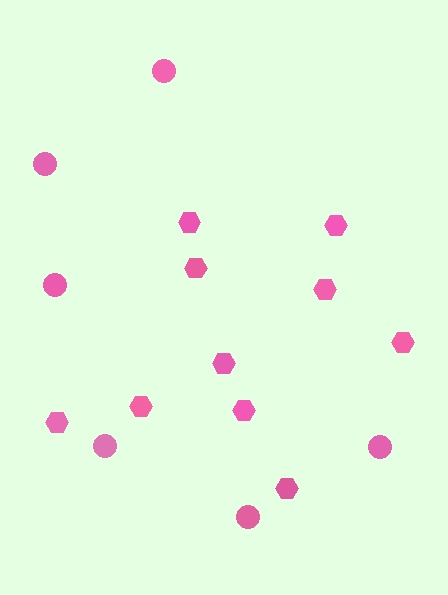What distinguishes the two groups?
There are 2 groups: one group of hexagons (10) and one group of circles (6).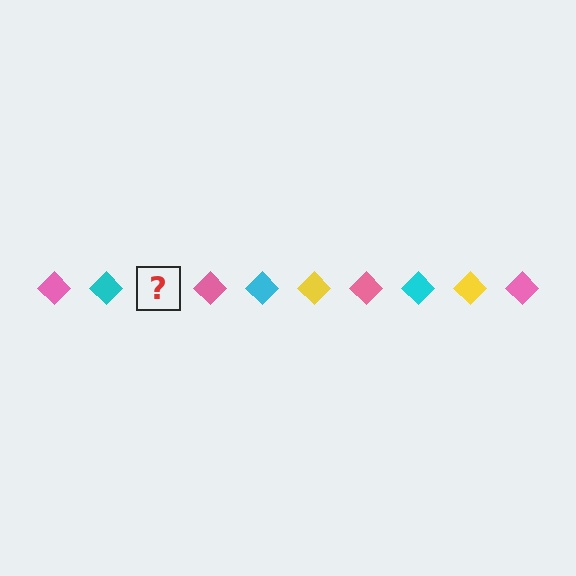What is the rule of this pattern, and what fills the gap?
The rule is that the pattern cycles through pink, cyan, yellow diamonds. The gap should be filled with a yellow diamond.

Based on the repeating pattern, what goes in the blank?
The blank should be a yellow diamond.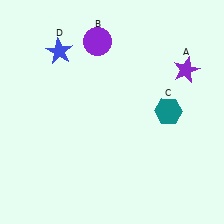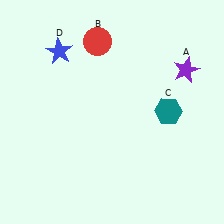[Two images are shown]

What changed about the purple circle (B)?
In Image 1, B is purple. In Image 2, it changed to red.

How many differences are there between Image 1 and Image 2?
There is 1 difference between the two images.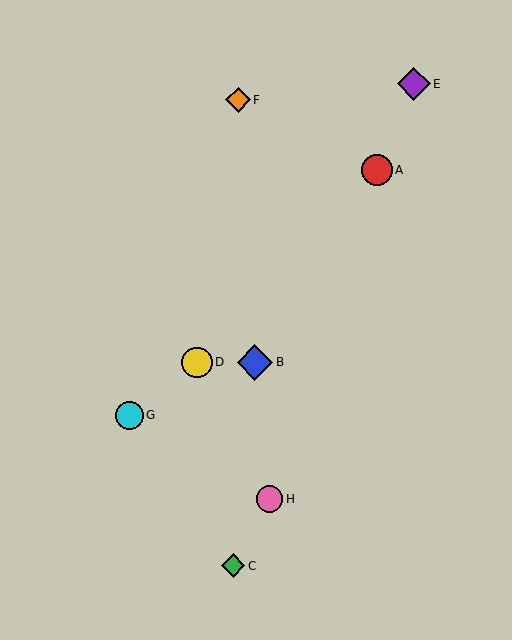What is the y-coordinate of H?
Object H is at y≈499.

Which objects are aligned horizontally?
Objects B, D are aligned horizontally.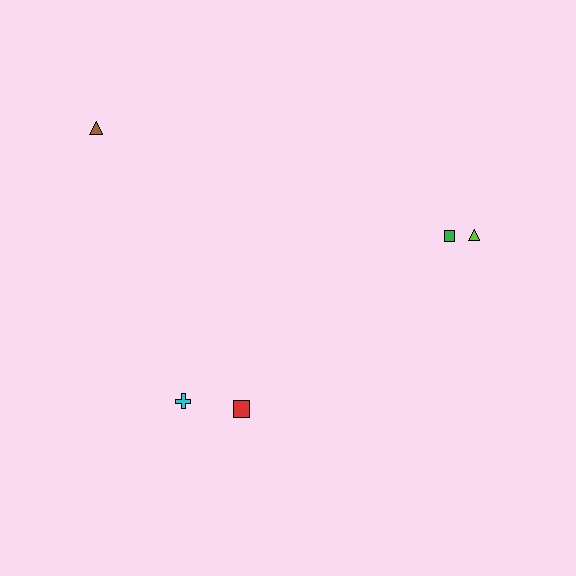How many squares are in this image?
There are 2 squares.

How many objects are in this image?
There are 5 objects.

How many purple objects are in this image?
There are no purple objects.